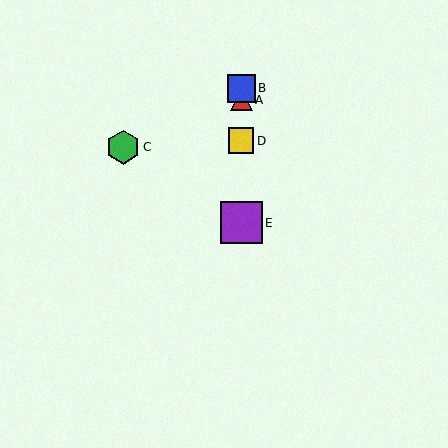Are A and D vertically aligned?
Yes, both are at x≈241.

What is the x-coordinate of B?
Object B is at x≈241.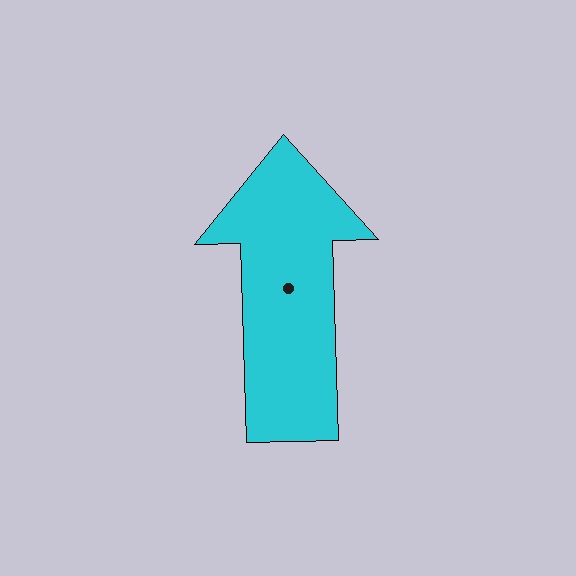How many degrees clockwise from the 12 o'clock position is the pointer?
Approximately 358 degrees.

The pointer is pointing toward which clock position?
Roughly 12 o'clock.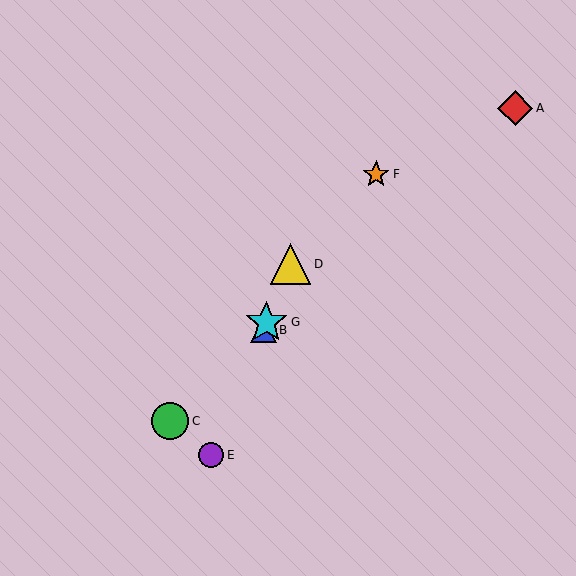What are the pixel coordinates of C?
Object C is at (170, 421).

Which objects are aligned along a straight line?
Objects B, D, E, G are aligned along a straight line.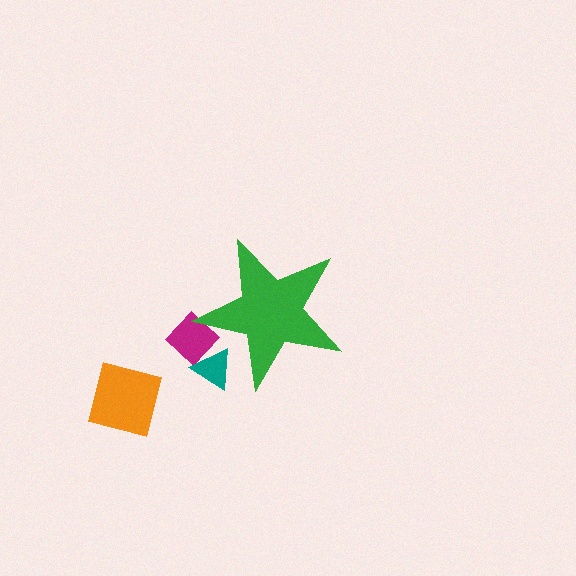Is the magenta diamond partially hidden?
Yes, the magenta diamond is partially hidden behind the green star.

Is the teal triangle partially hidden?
Yes, the teal triangle is partially hidden behind the green star.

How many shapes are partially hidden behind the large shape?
2 shapes are partially hidden.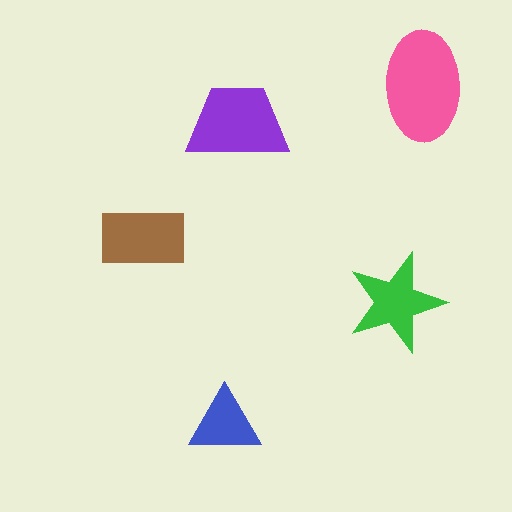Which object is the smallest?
The blue triangle.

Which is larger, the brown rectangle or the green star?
The brown rectangle.